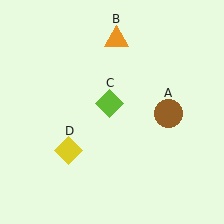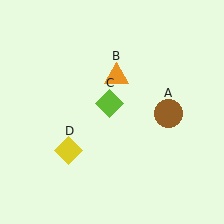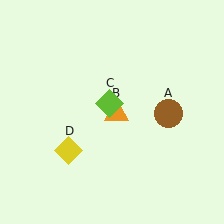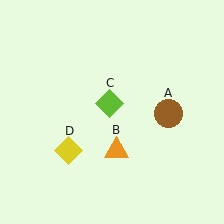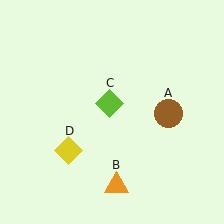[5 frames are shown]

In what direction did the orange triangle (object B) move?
The orange triangle (object B) moved down.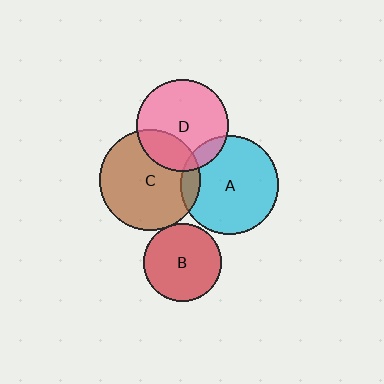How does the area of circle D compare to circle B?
Approximately 1.4 times.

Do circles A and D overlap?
Yes.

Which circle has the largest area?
Circle C (brown).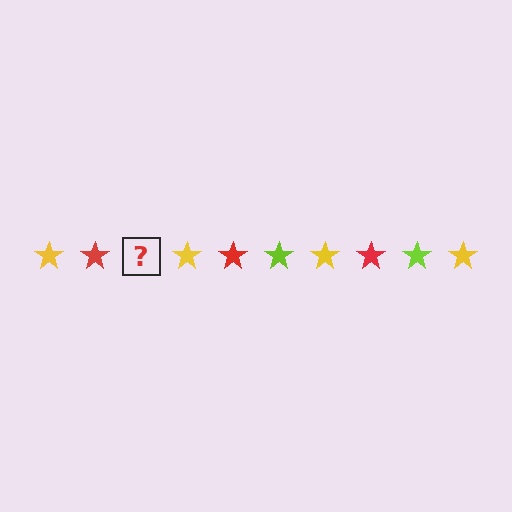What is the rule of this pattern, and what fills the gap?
The rule is that the pattern cycles through yellow, red, lime stars. The gap should be filled with a lime star.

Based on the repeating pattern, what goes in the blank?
The blank should be a lime star.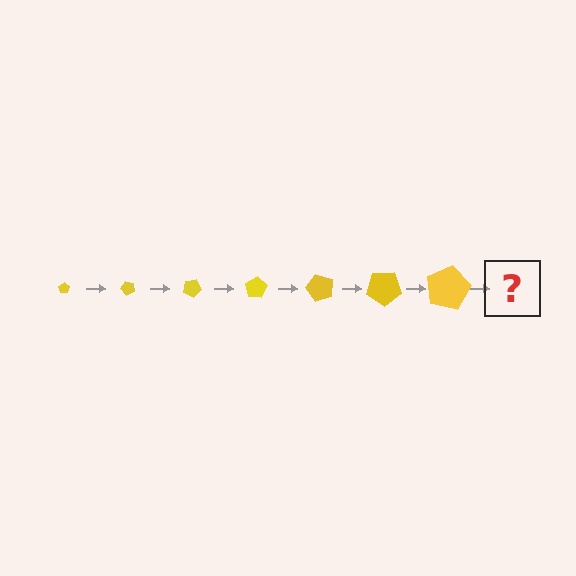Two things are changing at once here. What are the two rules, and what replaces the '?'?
The two rules are that the pentagon grows larger each step and it rotates 50 degrees each step. The '?' should be a pentagon, larger than the previous one and rotated 350 degrees from the start.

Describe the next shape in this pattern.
It should be a pentagon, larger than the previous one and rotated 350 degrees from the start.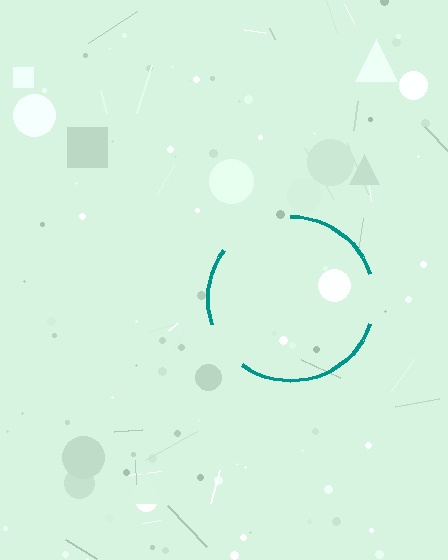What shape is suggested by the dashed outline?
The dashed outline suggests a circle.